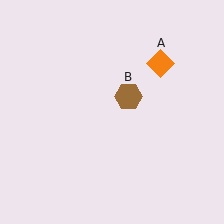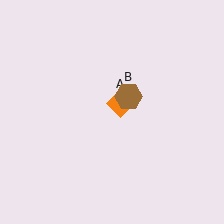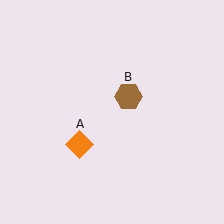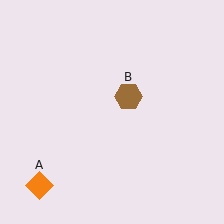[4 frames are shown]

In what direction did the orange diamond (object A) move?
The orange diamond (object A) moved down and to the left.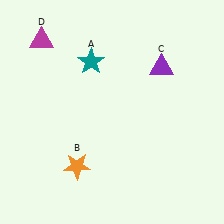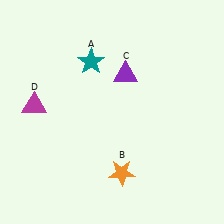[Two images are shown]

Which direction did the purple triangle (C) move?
The purple triangle (C) moved left.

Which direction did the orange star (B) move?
The orange star (B) moved right.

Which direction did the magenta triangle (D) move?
The magenta triangle (D) moved down.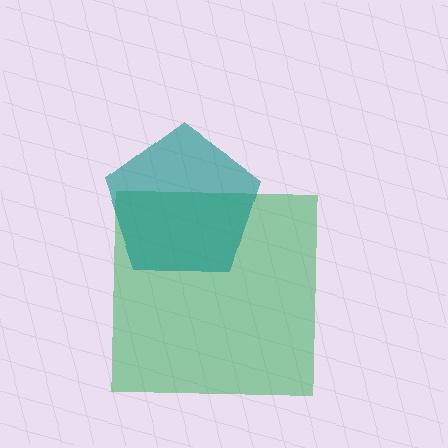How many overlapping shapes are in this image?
There are 2 overlapping shapes in the image.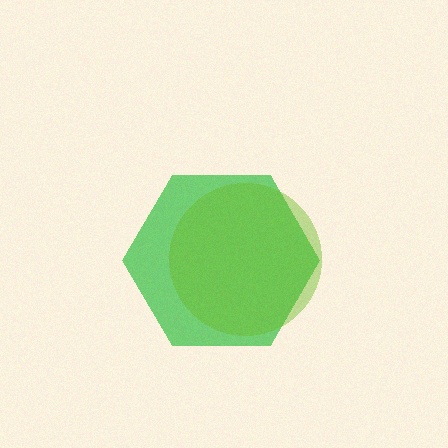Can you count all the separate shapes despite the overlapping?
Yes, there are 2 separate shapes.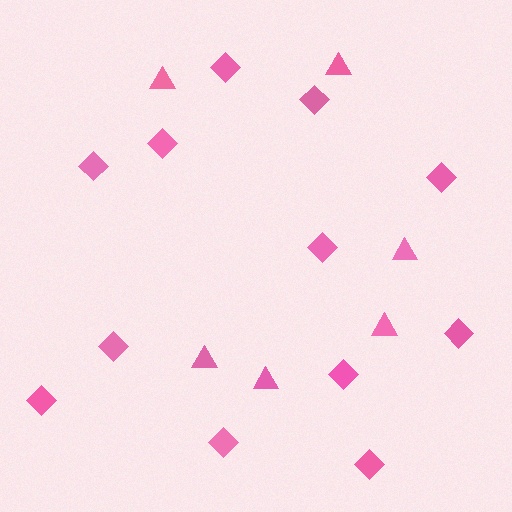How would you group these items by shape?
There are 2 groups: one group of diamonds (12) and one group of triangles (6).